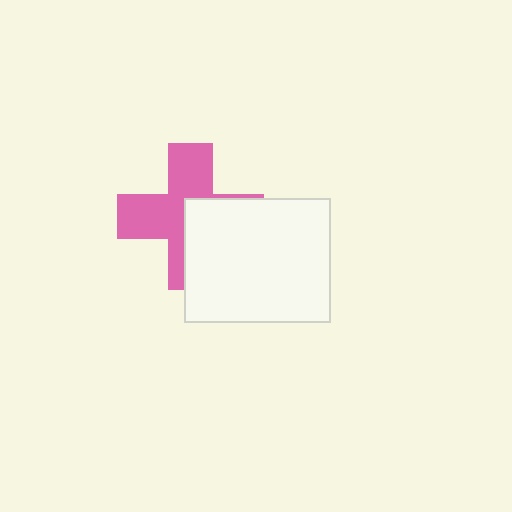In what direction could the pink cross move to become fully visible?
The pink cross could move toward the upper-left. That would shift it out from behind the white rectangle entirely.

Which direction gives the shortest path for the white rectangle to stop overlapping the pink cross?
Moving toward the lower-right gives the shortest separation.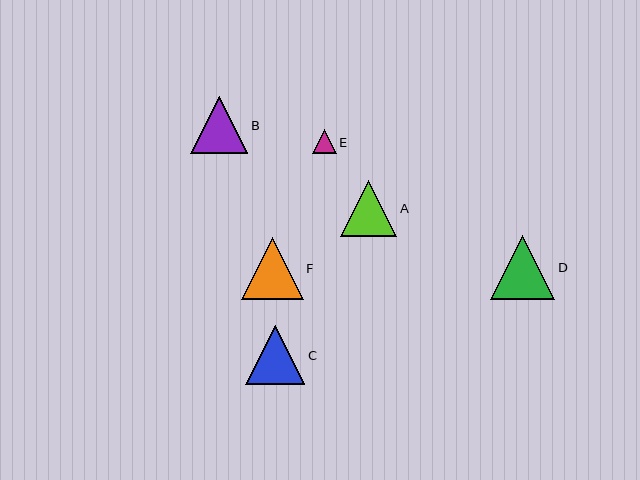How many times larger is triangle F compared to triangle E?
Triangle F is approximately 2.7 times the size of triangle E.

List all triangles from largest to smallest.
From largest to smallest: D, F, C, B, A, E.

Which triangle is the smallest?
Triangle E is the smallest with a size of approximately 23 pixels.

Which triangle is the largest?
Triangle D is the largest with a size of approximately 64 pixels.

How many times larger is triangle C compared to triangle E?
Triangle C is approximately 2.5 times the size of triangle E.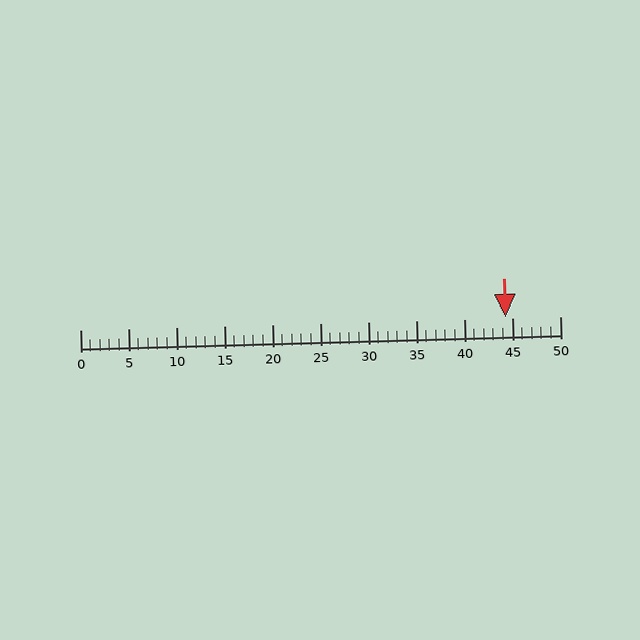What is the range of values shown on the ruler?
The ruler shows values from 0 to 50.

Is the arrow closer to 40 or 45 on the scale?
The arrow is closer to 45.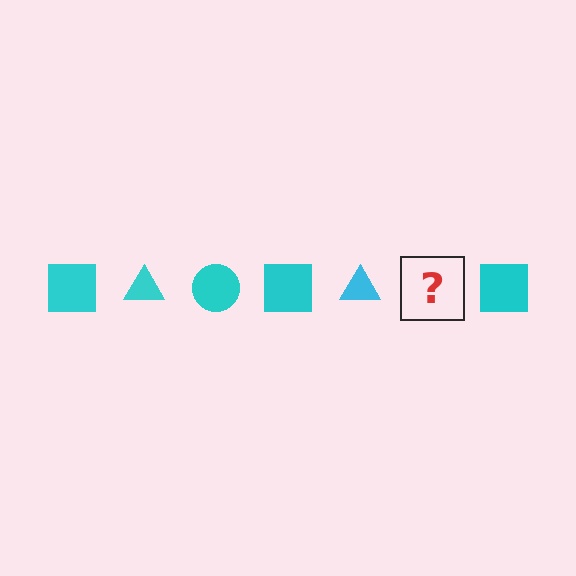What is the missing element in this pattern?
The missing element is a cyan circle.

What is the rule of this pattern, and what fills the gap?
The rule is that the pattern cycles through square, triangle, circle shapes in cyan. The gap should be filled with a cyan circle.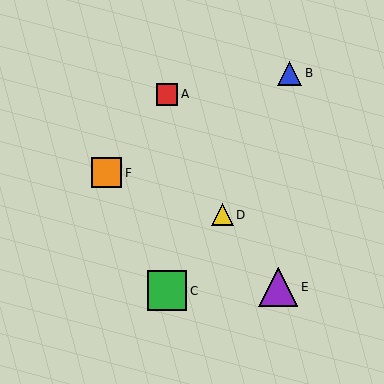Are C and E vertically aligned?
No, C is at x≈167 and E is at x≈278.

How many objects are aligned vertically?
2 objects (A, C) are aligned vertically.